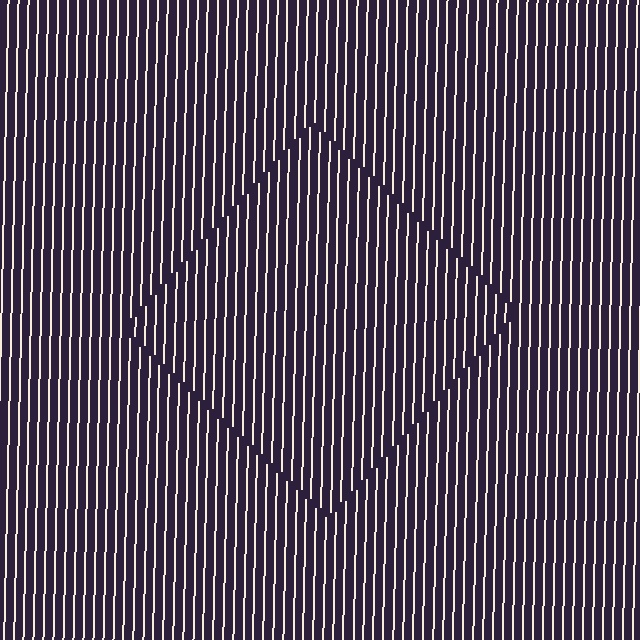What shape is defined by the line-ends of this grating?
An illusory square. The interior of the shape contains the same grating, shifted by half a period — the contour is defined by the phase discontinuity where line-ends from the inner and outer gratings abut.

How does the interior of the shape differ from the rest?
The interior of the shape contains the same grating, shifted by half a period — the contour is defined by the phase discontinuity where line-ends from the inner and outer gratings abut.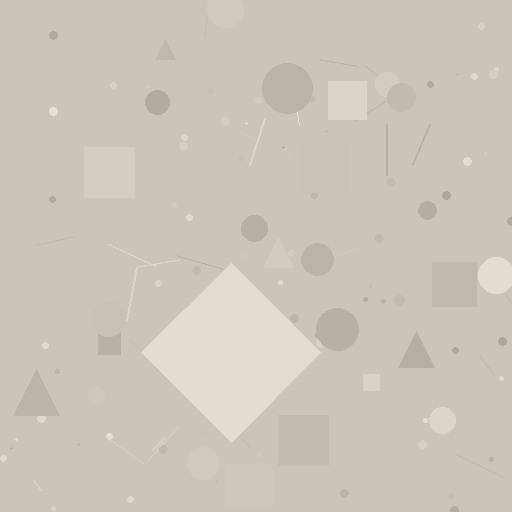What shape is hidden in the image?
A diamond is hidden in the image.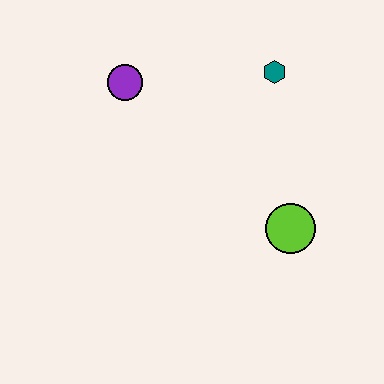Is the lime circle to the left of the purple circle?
No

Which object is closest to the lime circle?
The teal hexagon is closest to the lime circle.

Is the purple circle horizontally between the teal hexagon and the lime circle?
No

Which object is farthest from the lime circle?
The purple circle is farthest from the lime circle.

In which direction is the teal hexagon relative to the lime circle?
The teal hexagon is above the lime circle.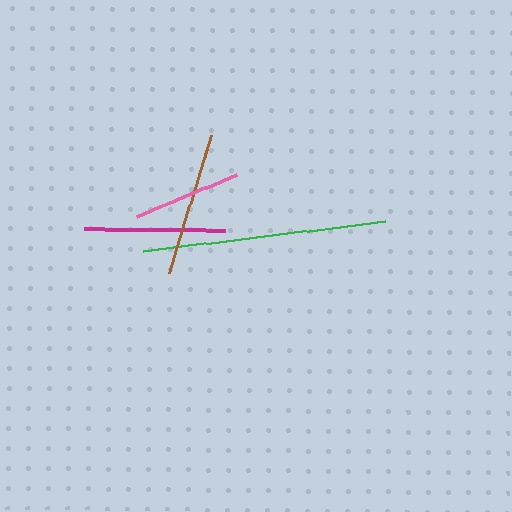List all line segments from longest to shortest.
From longest to shortest: green, brown, magenta, pink.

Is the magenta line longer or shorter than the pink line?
The magenta line is longer than the pink line.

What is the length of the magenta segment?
The magenta segment is approximately 141 pixels long.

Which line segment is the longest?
The green line is the longest at approximately 244 pixels.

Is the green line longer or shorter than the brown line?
The green line is longer than the brown line.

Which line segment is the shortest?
The pink line is the shortest at approximately 108 pixels.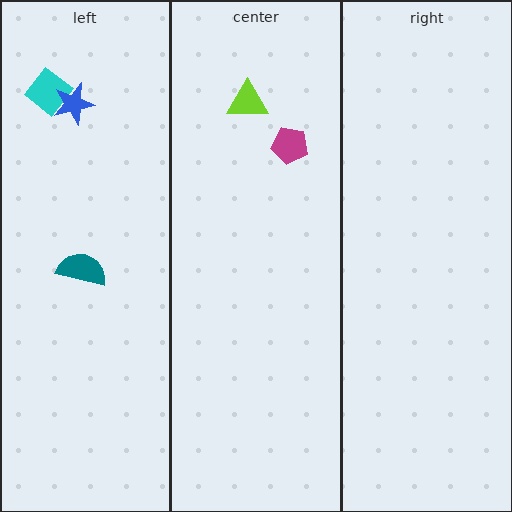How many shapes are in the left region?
3.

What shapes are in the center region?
The lime triangle, the magenta pentagon.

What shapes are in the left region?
The teal semicircle, the cyan diamond, the blue star.